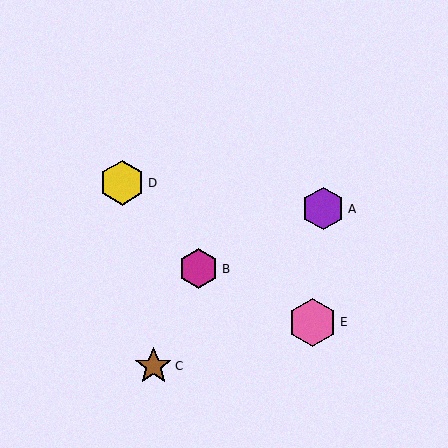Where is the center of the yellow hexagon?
The center of the yellow hexagon is at (122, 183).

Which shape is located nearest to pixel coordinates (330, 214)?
The purple hexagon (labeled A) at (323, 209) is nearest to that location.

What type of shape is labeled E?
Shape E is a pink hexagon.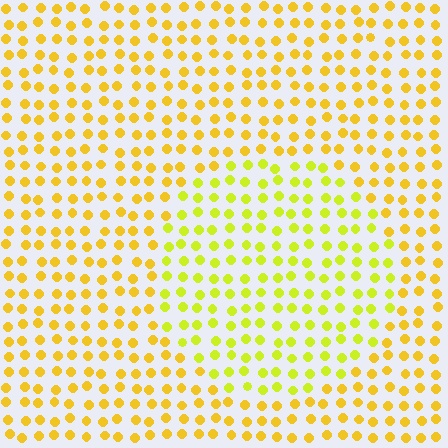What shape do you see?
I see a circle.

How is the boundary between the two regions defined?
The boundary is defined purely by a slight shift in hue (about 24 degrees). Spacing, size, and orientation are identical on both sides.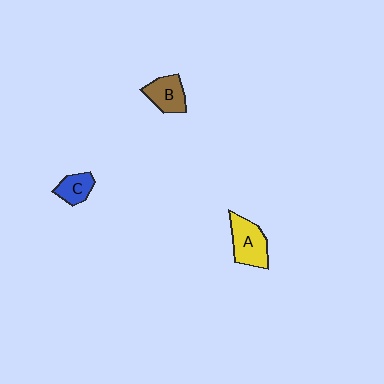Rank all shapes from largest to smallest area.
From largest to smallest: A (yellow), B (brown), C (blue).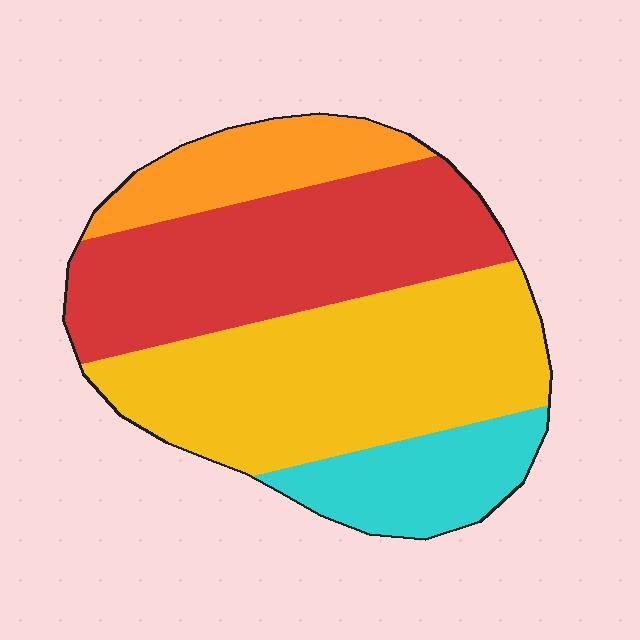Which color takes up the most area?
Yellow, at roughly 40%.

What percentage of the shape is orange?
Orange takes up about one eighth (1/8) of the shape.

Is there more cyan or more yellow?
Yellow.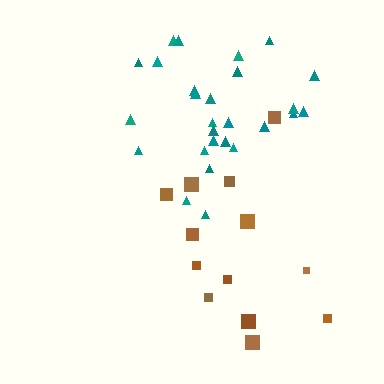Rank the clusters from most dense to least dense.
teal, brown.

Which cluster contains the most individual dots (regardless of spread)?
Teal (27).